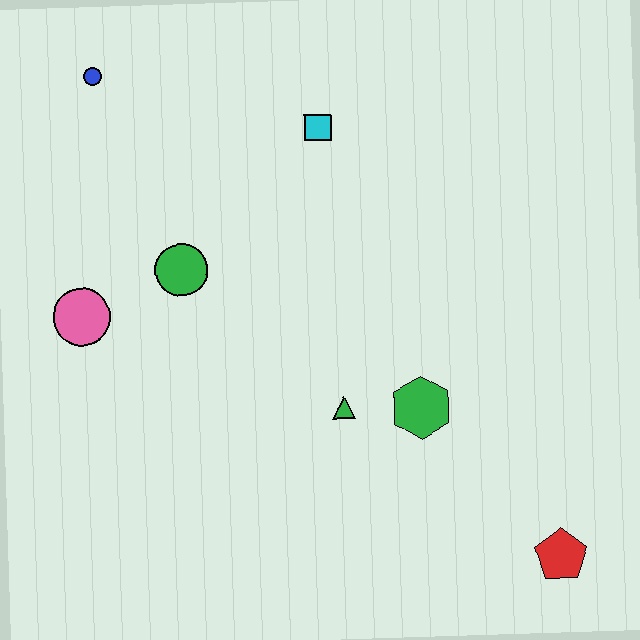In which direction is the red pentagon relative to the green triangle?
The red pentagon is to the right of the green triangle.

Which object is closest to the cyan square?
The green circle is closest to the cyan square.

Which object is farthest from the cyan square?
The red pentagon is farthest from the cyan square.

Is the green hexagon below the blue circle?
Yes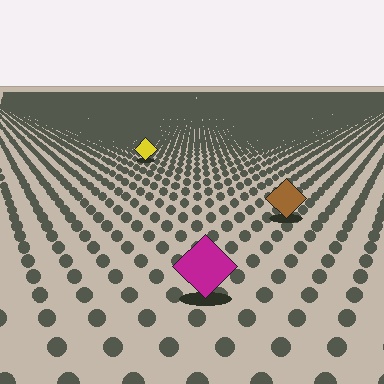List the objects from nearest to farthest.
From nearest to farthest: the magenta diamond, the brown diamond, the yellow diamond.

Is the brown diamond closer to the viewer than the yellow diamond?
Yes. The brown diamond is closer — you can tell from the texture gradient: the ground texture is coarser near it.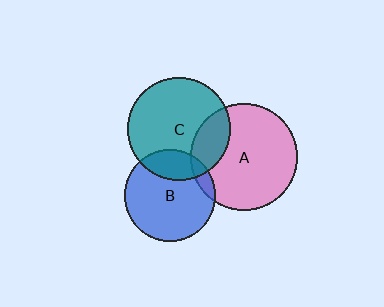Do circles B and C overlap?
Yes.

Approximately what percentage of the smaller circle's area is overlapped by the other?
Approximately 25%.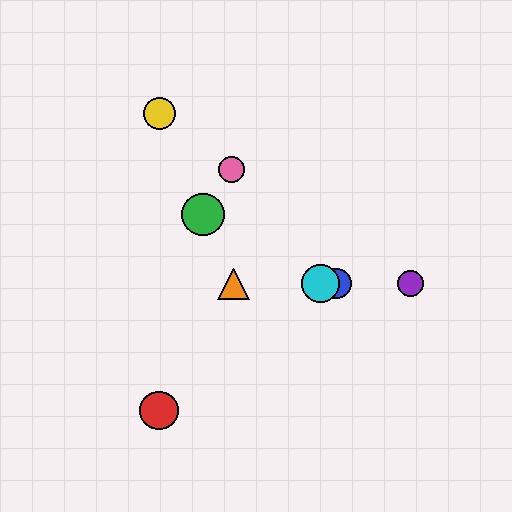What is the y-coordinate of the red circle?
The red circle is at y≈411.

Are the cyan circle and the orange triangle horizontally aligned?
Yes, both are at y≈284.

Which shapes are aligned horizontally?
The blue circle, the purple circle, the orange triangle, the cyan circle are aligned horizontally.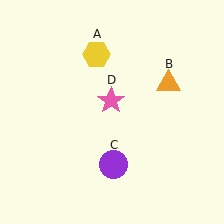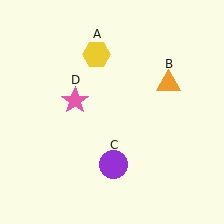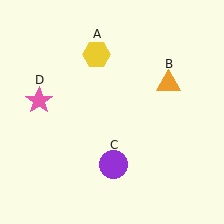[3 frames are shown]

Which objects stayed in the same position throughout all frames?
Yellow hexagon (object A) and orange triangle (object B) and purple circle (object C) remained stationary.